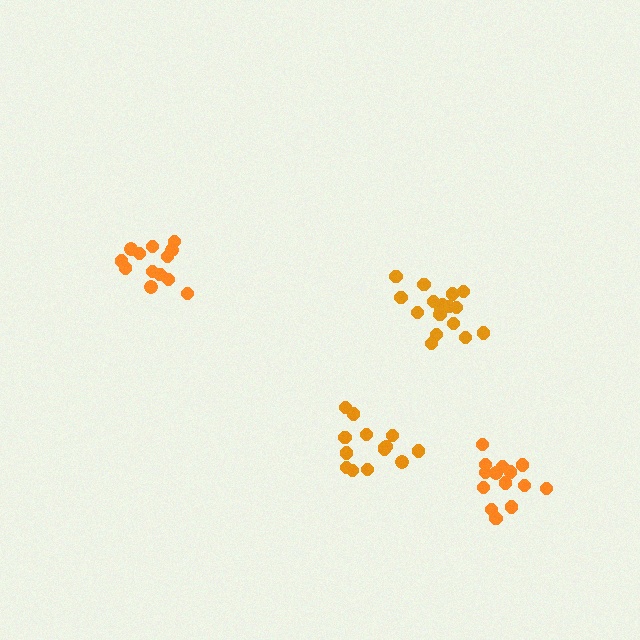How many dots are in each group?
Group 1: 14 dots, Group 2: 17 dots, Group 3: 13 dots, Group 4: 14 dots (58 total).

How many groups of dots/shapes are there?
There are 4 groups.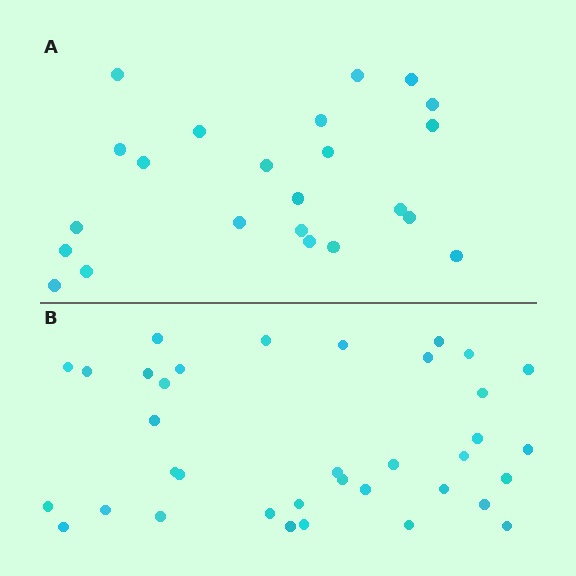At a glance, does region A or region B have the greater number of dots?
Region B (the bottom region) has more dots.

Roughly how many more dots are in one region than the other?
Region B has approximately 15 more dots than region A.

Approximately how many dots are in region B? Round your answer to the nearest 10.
About 40 dots. (The exact count is 36, which rounds to 40.)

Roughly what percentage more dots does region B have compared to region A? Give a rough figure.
About 55% more.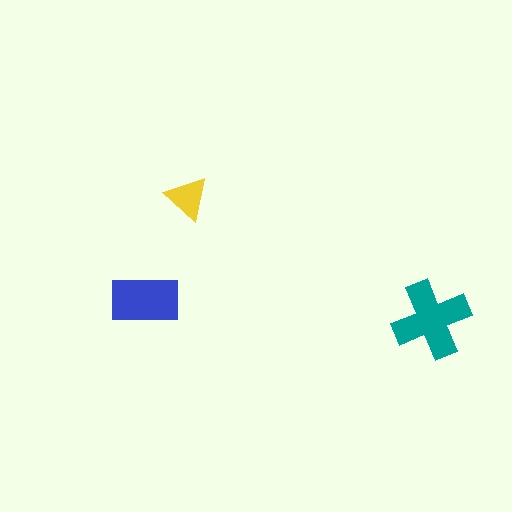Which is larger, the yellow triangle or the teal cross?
The teal cross.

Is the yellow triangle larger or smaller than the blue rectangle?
Smaller.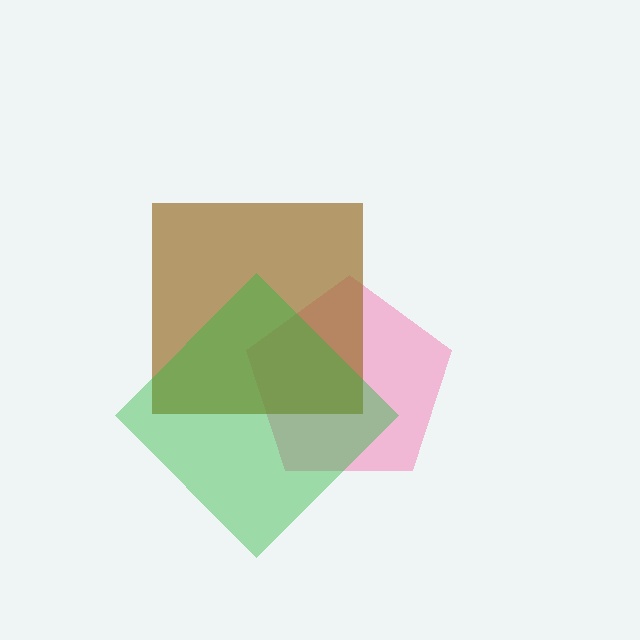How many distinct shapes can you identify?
There are 3 distinct shapes: a pink pentagon, a brown square, a green diamond.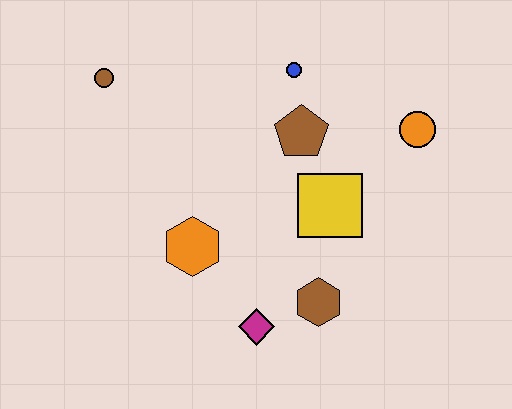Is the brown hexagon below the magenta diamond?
No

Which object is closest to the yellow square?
The brown pentagon is closest to the yellow square.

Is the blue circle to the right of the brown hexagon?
No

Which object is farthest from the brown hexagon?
The brown circle is farthest from the brown hexagon.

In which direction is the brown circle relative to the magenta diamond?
The brown circle is above the magenta diamond.